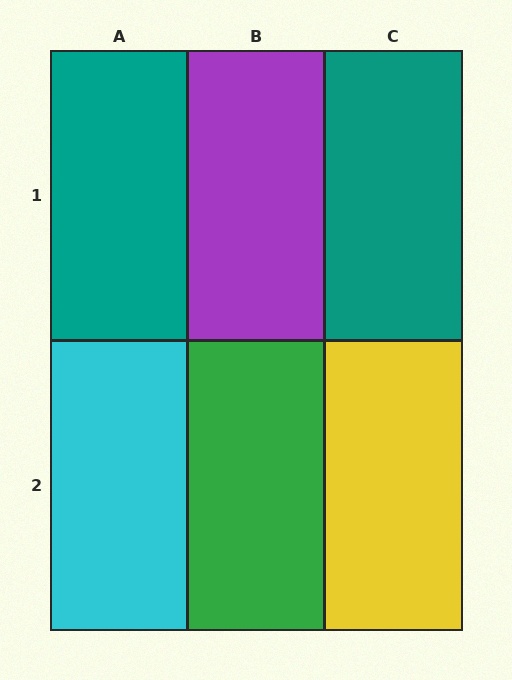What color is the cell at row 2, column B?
Green.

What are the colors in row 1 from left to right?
Teal, purple, teal.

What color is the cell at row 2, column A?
Cyan.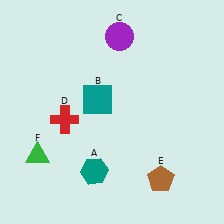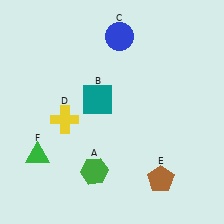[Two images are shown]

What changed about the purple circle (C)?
In Image 1, C is purple. In Image 2, it changed to blue.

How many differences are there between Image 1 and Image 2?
There are 3 differences between the two images.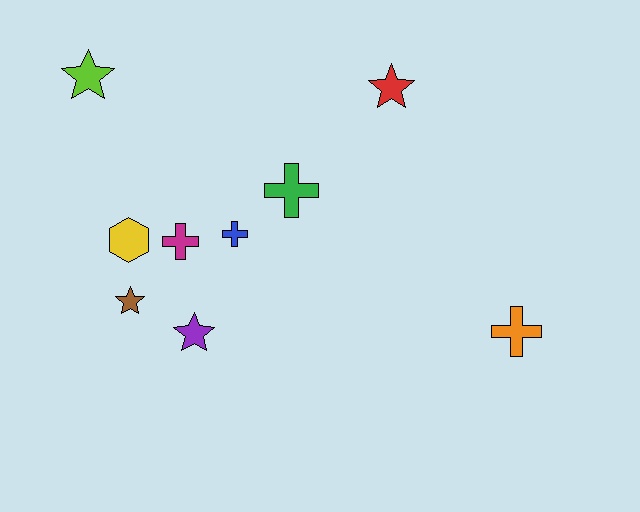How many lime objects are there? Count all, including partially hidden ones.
There is 1 lime object.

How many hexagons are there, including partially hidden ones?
There is 1 hexagon.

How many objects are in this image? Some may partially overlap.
There are 9 objects.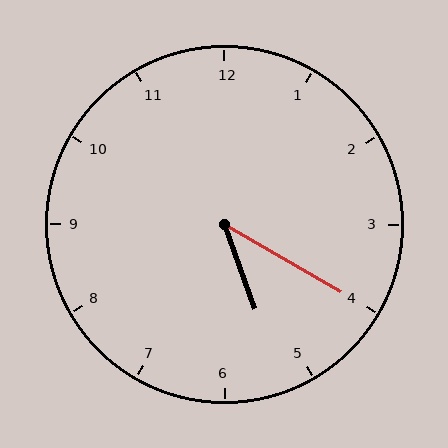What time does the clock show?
5:20.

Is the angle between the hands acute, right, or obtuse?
It is acute.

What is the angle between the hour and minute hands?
Approximately 40 degrees.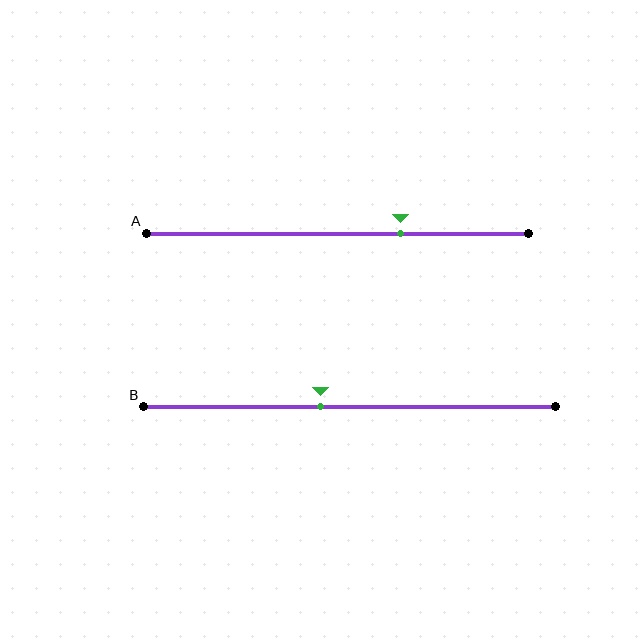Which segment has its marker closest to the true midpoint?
Segment B has its marker closest to the true midpoint.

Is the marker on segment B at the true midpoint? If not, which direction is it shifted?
No, the marker on segment B is shifted to the left by about 7% of the segment length.